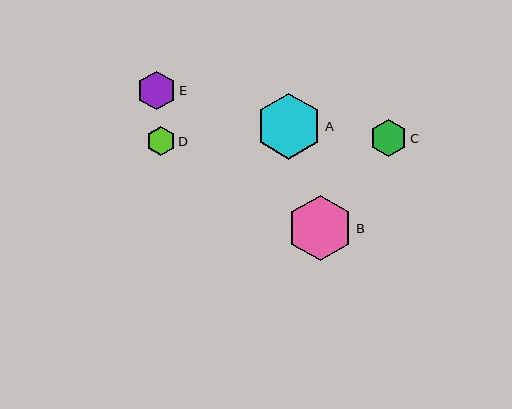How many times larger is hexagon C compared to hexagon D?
Hexagon C is approximately 1.3 times the size of hexagon D.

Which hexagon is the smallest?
Hexagon D is the smallest with a size of approximately 29 pixels.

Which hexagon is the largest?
Hexagon A is the largest with a size of approximately 66 pixels.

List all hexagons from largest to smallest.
From largest to smallest: A, B, E, C, D.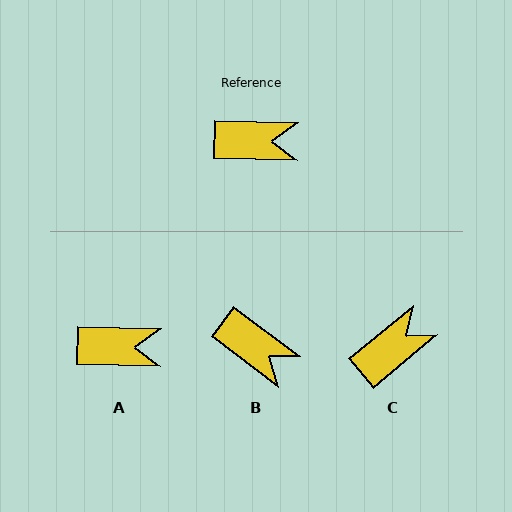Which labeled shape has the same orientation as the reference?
A.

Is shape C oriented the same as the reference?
No, it is off by about 41 degrees.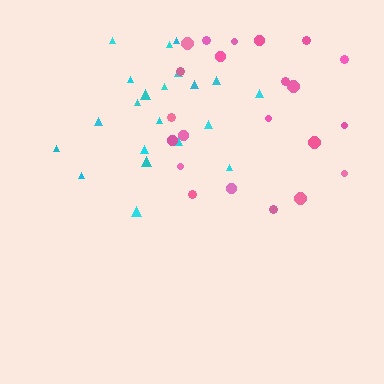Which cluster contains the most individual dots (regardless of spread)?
Pink (22).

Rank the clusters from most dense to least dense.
cyan, pink.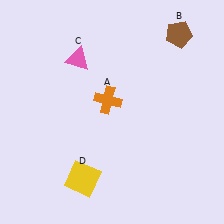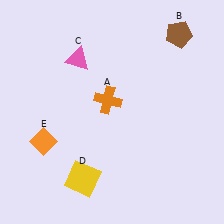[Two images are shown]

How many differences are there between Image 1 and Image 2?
There is 1 difference between the two images.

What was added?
An orange diamond (E) was added in Image 2.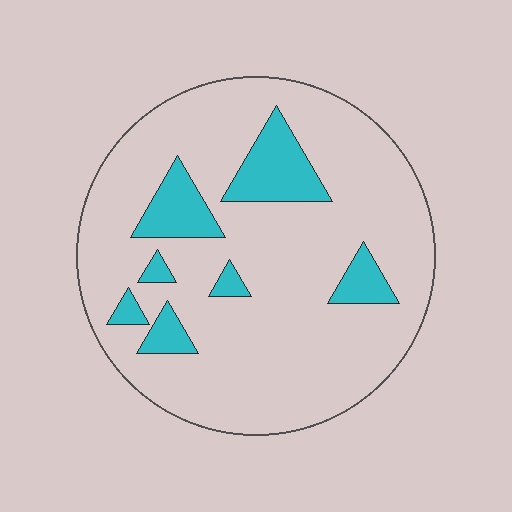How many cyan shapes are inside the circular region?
7.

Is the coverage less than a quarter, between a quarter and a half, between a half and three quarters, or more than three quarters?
Less than a quarter.